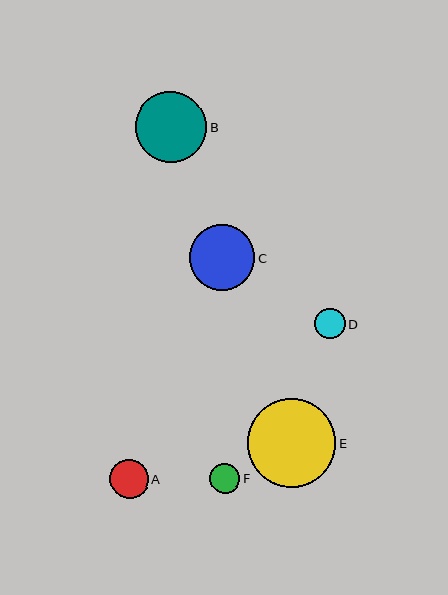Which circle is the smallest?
Circle F is the smallest with a size of approximately 30 pixels.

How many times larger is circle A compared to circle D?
Circle A is approximately 1.3 times the size of circle D.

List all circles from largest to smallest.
From largest to smallest: E, B, C, A, D, F.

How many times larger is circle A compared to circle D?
Circle A is approximately 1.3 times the size of circle D.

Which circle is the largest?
Circle E is the largest with a size of approximately 89 pixels.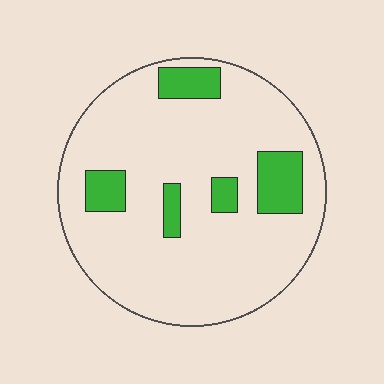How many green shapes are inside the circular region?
5.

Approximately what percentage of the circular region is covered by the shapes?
Approximately 15%.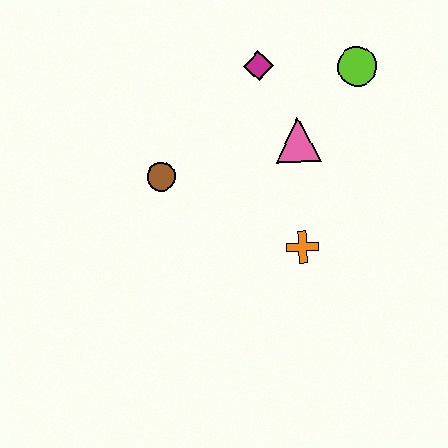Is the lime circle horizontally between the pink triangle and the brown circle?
No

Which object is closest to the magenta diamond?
The pink triangle is closest to the magenta diamond.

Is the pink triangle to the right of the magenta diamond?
Yes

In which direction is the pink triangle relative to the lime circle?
The pink triangle is below the lime circle.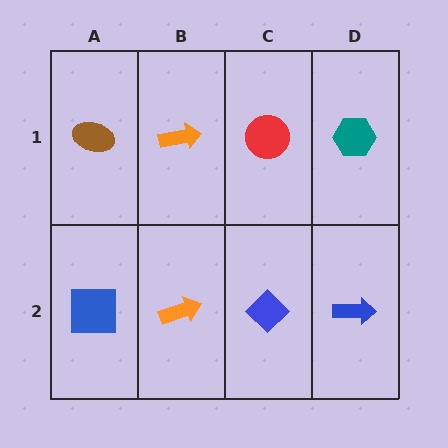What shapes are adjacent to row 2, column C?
A red circle (row 1, column C), an orange arrow (row 2, column B), a blue arrow (row 2, column D).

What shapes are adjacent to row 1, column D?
A blue arrow (row 2, column D), a red circle (row 1, column C).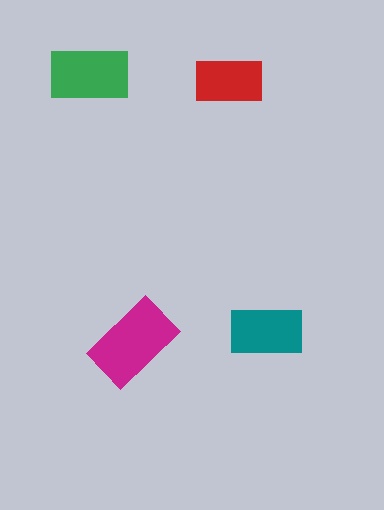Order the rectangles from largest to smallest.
the magenta one, the green one, the teal one, the red one.